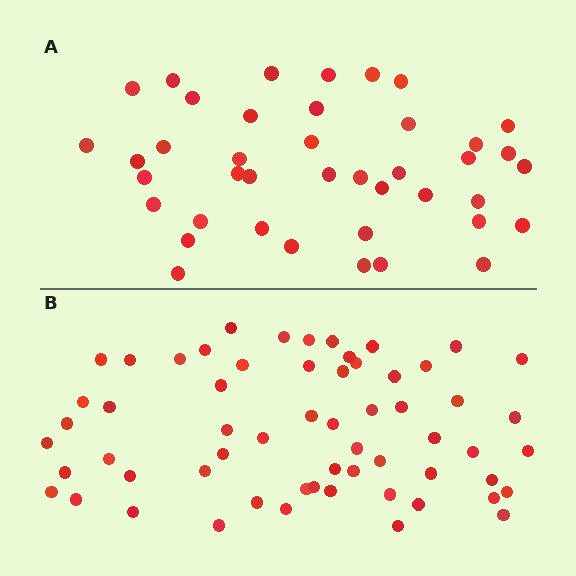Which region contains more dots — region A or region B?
Region B (the bottom region) has more dots.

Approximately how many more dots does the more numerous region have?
Region B has approximately 20 more dots than region A.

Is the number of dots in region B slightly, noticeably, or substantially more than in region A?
Region B has substantially more. The ratio is roughly 1.5 to 1.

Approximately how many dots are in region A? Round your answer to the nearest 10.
About 40 dots. (The exact count is 41, which rounds to 40.)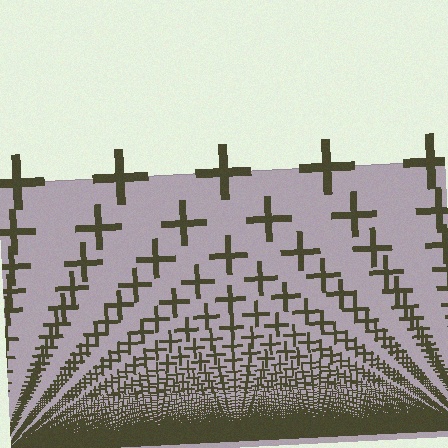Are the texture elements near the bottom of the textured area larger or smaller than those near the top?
Smaller. The gradient is inverted — elements near the bottom are smaller and denser.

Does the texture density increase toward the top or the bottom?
Density increases toward the bottom.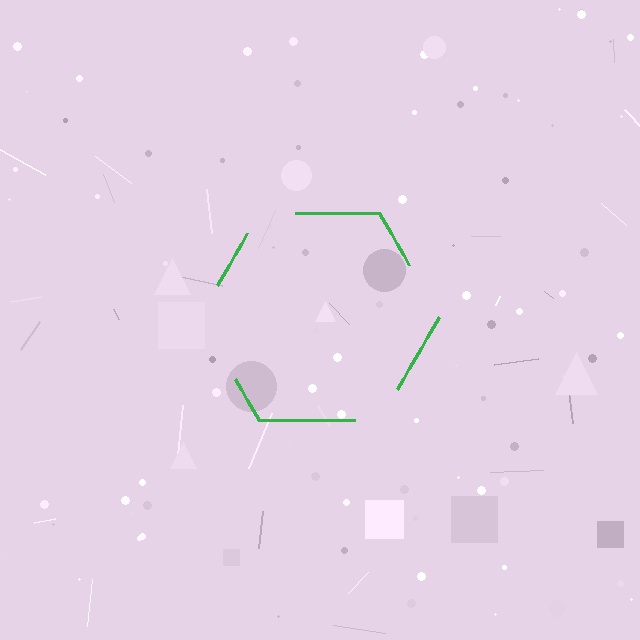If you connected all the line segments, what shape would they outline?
They would outline a hexagon.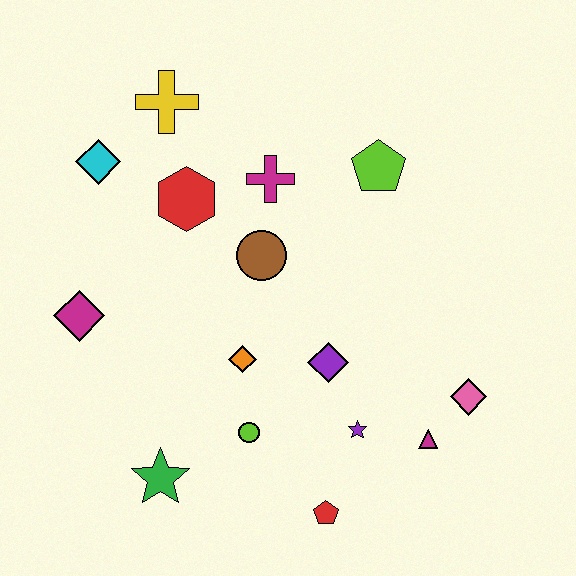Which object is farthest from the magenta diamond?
The pink diamond is farthest from the magenta diamond.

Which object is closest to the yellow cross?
The cyan diamond is closest to the yellow cross.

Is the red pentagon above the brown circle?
No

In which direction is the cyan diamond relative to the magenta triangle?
The cyan diamond is to the left of the magenta triangle.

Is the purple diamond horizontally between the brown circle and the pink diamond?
Yes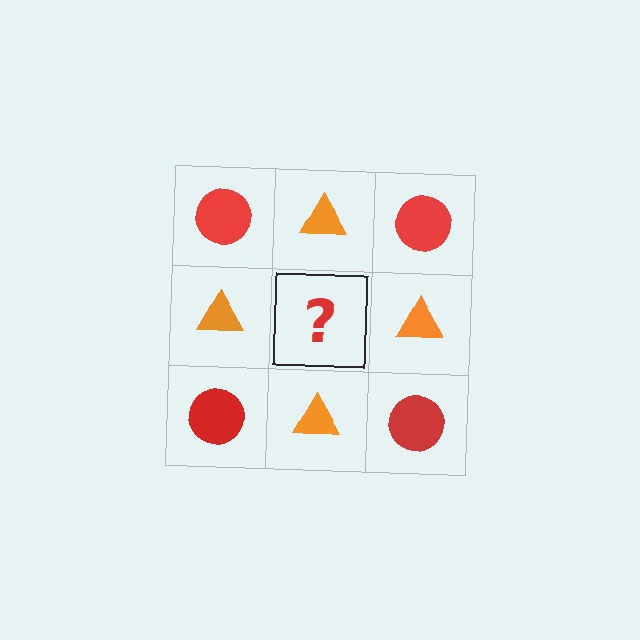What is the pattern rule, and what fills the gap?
The rule is that it alternates red circle and orange triangle in a checkerboard pattern. The gap should be filled with a red circle.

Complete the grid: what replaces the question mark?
The question mark should be replaced with a red circle.